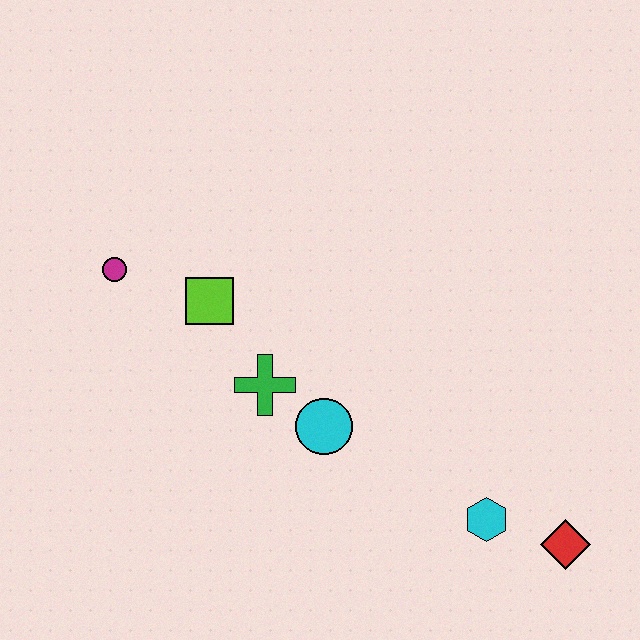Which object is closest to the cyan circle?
The green cross is closest to the cyan circle.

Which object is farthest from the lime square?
The red diamond is farthest from the lime square.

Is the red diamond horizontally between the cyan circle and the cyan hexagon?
No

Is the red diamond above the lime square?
No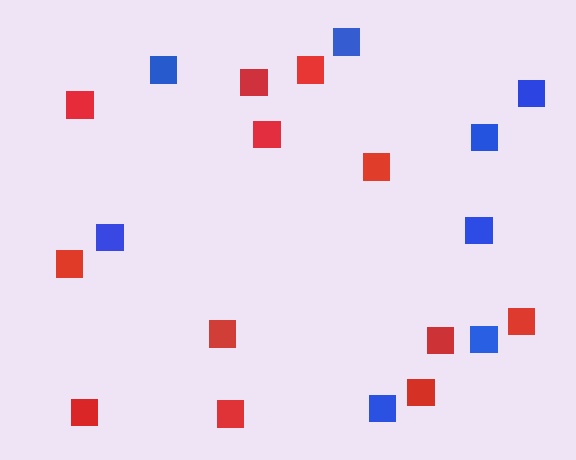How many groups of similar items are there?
There are 2 groups: one group of blue squares (8) and one group of red squares (12).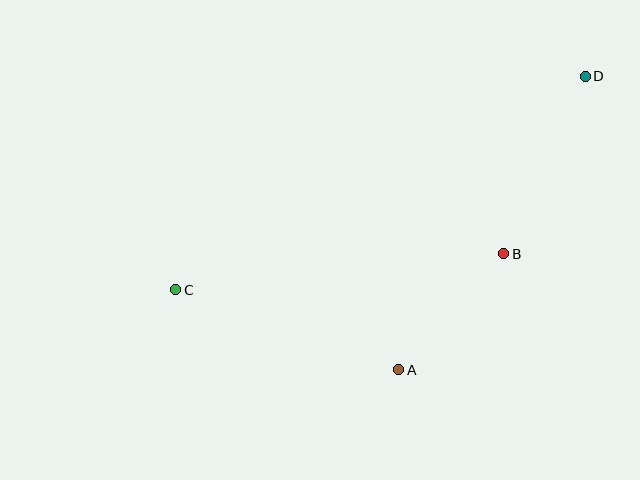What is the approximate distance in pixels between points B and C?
The distance between B and C is approximately 330 pixels.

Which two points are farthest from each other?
Points C and D are farthest from each other.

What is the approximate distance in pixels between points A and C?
The distance between A and C is approximately 237 pixels.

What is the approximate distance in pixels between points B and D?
The distance between B and D is approximately 195 pixels.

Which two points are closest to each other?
Points A and B are closest to each other.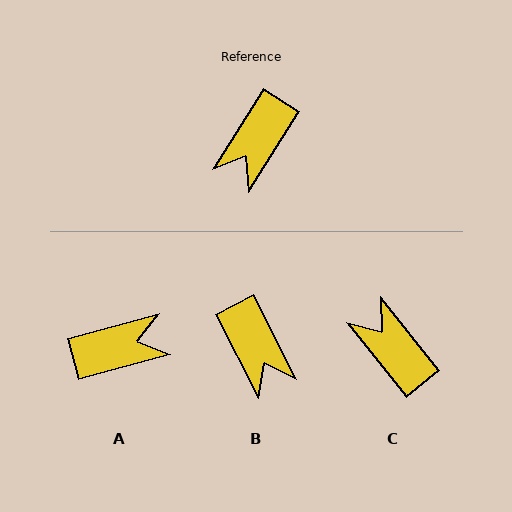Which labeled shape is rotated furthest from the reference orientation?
A, about 137 degrees away.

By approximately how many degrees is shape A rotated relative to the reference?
Approximately 137 degrees counter-clockwise.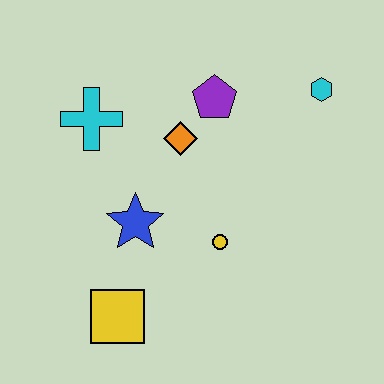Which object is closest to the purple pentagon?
The orange diamond is closest to the purple pentagon.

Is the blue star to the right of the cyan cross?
Yes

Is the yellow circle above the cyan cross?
No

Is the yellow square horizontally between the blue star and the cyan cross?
Yes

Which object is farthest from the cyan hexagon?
The yellow square is farthest from the cyan hexagon.